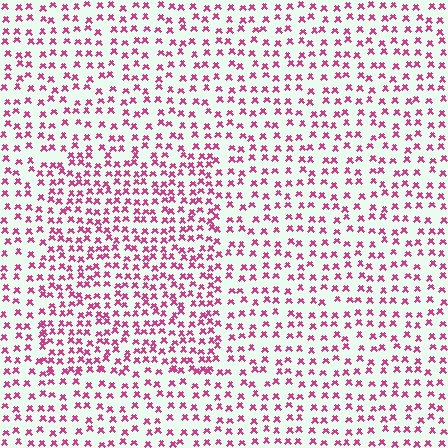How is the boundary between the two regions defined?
The boundary is defined by a change in element density (approximately 1.6x ratio). All elements are the same color, size, and shape.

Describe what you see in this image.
The image contains small magenta elements arranged at two different densities. A rectangle-shaped region is visible where the elements are more densely packed than the surrounding area.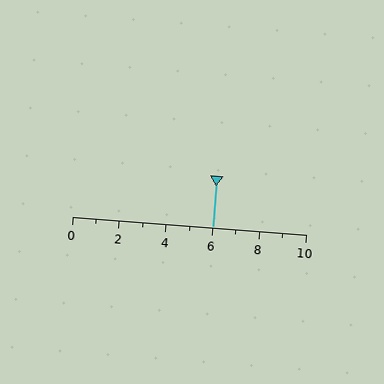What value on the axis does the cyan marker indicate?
The marker indicates approximately 6.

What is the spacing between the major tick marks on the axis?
The major ticks are spaced 2 apart.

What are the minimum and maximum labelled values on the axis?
The axis runs from 0 to 10.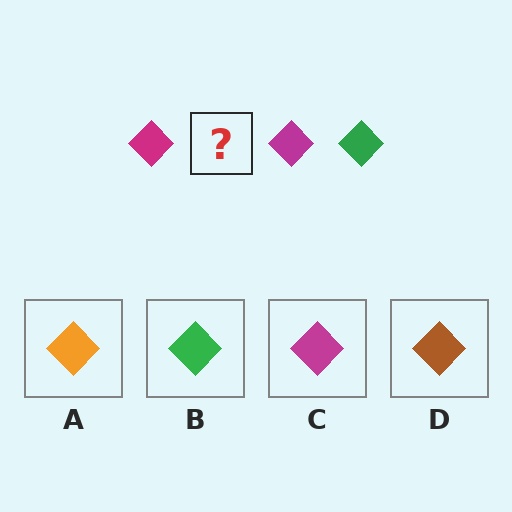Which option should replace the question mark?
Option B.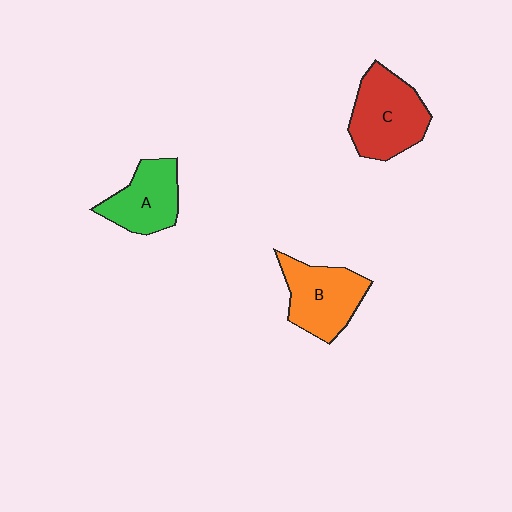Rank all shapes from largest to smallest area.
From largest to smallest: C (red), B (orange), A (green).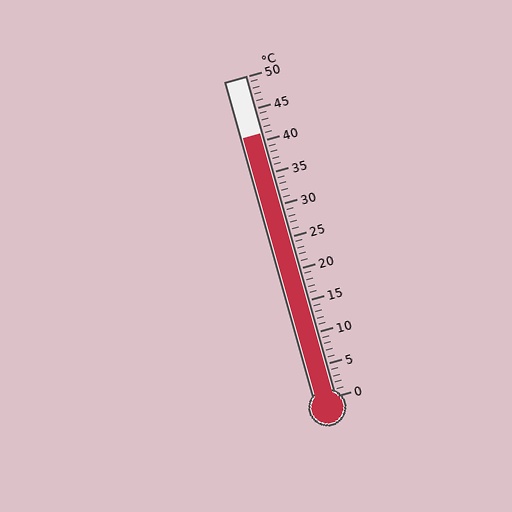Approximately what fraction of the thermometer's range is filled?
The thermometer is filled to approximately 80% of its range.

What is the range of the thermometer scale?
The thermometer scale ranges from 0°C to 50°C.